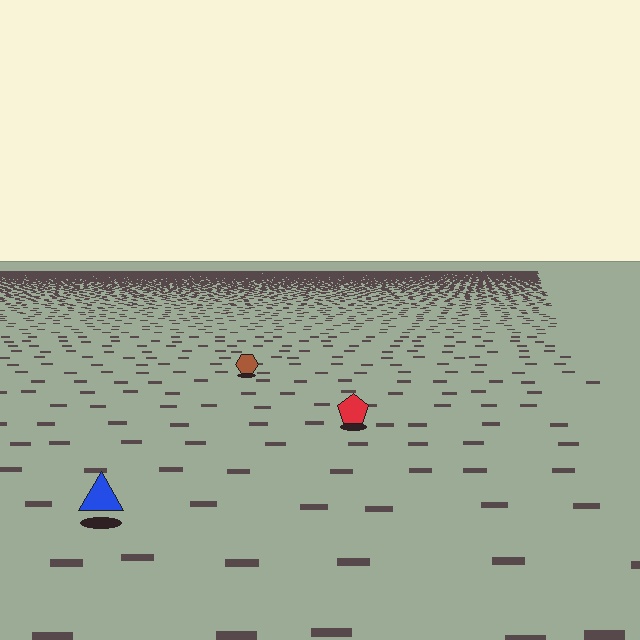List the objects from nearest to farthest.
From nearest to farthest: the blue triangle, the red pentagon, the brown hexagon.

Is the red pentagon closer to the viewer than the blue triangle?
No. The blue triangle is closer — you can tell from the texture gradient: the ground texture is coarser near it.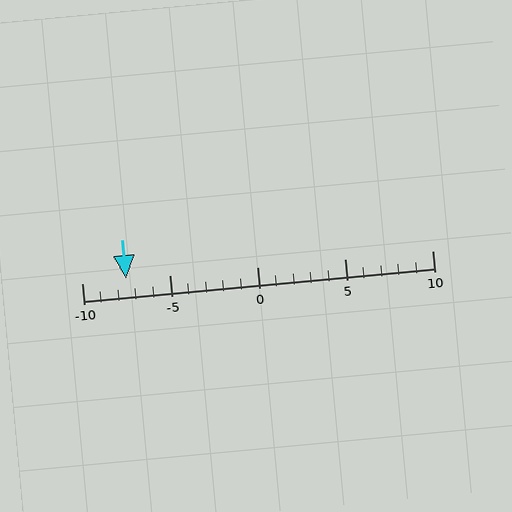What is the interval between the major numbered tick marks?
The major tick marks are spaced 5 units apart.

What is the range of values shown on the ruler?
The ruler shows values from -10 to 10.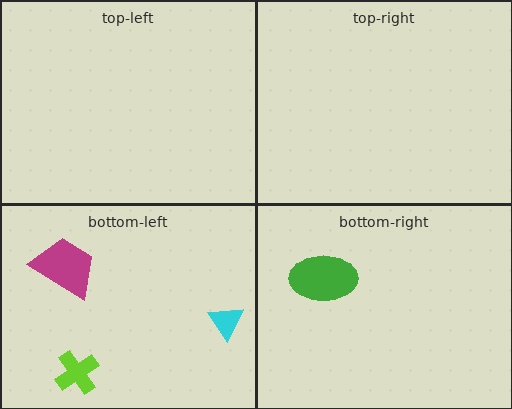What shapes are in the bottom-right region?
The green ellipse.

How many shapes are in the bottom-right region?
1.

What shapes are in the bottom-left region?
The magenta trapezoid, the lime cross, the cyan triangle.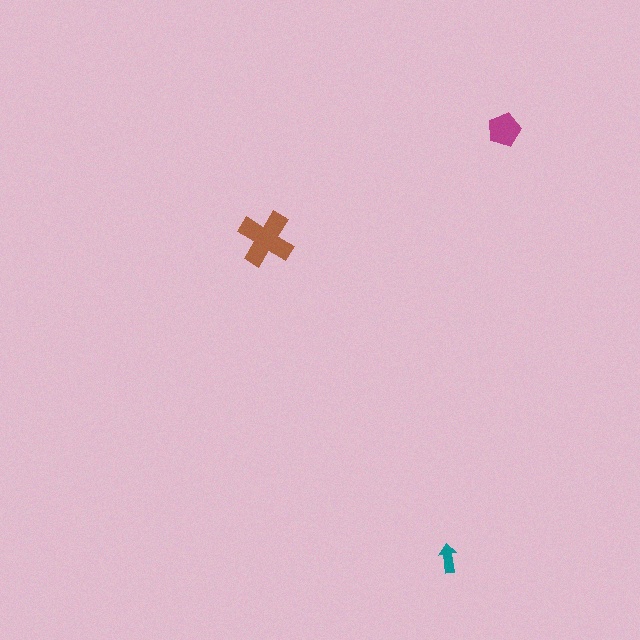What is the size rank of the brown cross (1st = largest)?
1st.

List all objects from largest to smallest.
The brown cross, the magenta pentagon, the teal arrow.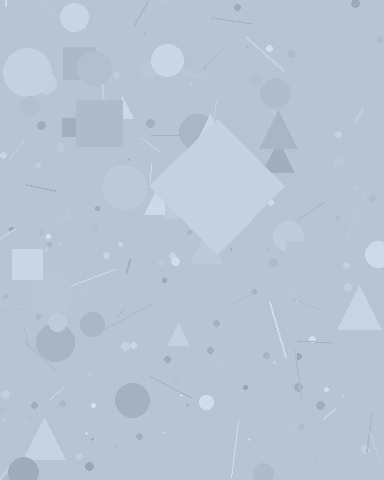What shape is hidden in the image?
A diamond is hidden in the image.